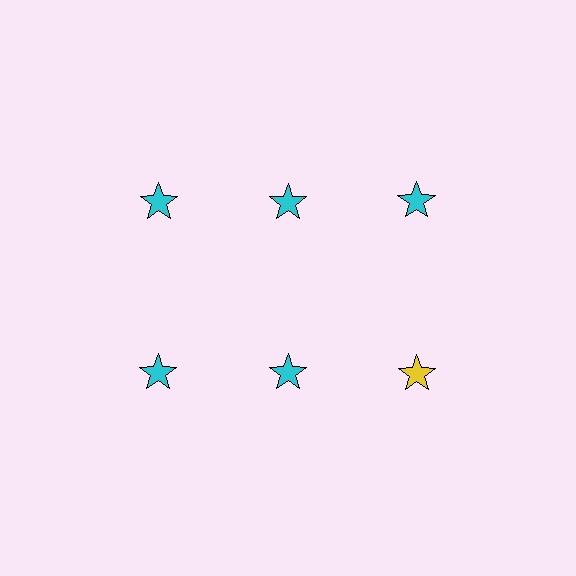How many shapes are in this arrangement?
There are 6 shapes arranged in a grid pattern.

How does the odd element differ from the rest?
It has a different color: yellow instead of cyan.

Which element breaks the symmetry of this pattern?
The yellow star in the second row, center column breaks the symmetry. All other shapes are cyan stars.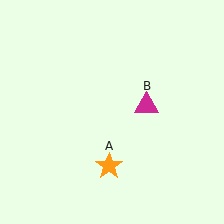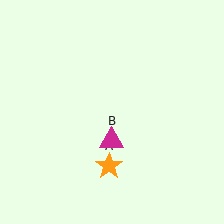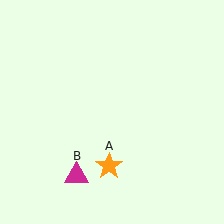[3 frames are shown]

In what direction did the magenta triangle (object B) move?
The magenta triangle (object B) moved down and to the left.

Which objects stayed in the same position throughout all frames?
Orange star (object A) remained stationary.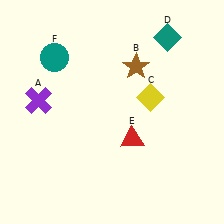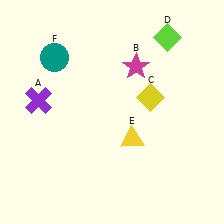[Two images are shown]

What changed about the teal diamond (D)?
In Image 1, D is teal. In Image 2, it changed to lime.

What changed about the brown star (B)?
In Image 1, B is brown. In Image 2, it changed to magenta.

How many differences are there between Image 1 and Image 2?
There are 3 differences between the two images.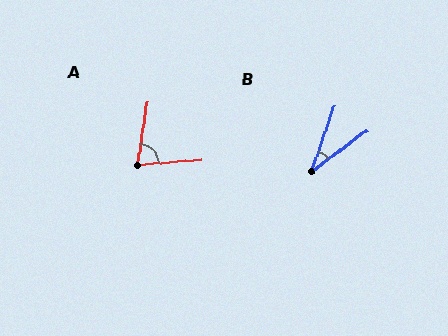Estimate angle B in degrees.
Approximately 35 degrees.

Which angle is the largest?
A, at approximately 77 degrees.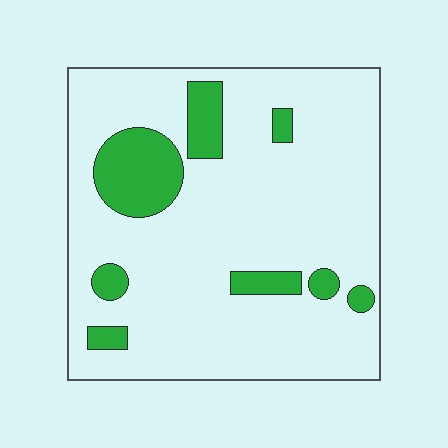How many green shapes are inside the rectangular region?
8.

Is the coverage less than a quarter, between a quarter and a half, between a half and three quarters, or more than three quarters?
Less than a quarter.